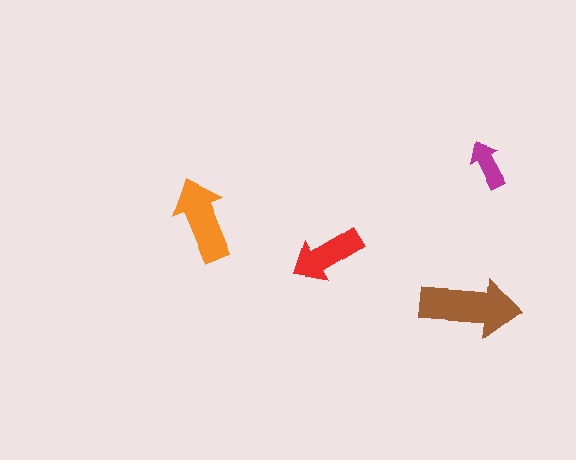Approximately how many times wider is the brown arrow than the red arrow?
About 1.5 times wider.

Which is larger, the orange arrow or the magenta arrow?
The orange one.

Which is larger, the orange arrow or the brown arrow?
The brown one.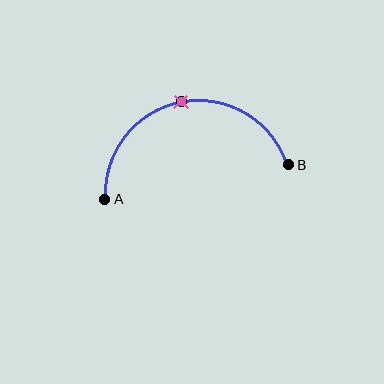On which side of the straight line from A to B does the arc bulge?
The arc bulges above the straight line connecting A and B.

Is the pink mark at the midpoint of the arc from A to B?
Yes. The pink mark lies on the arc at equal arc-length from both A and B — it is the arc midpoint.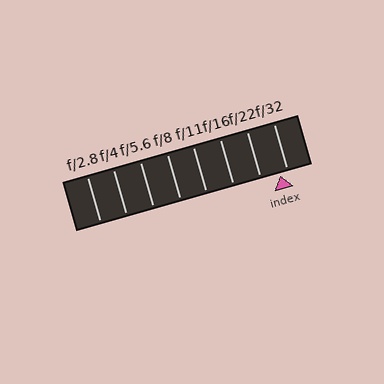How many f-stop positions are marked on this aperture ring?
There are 8 f-stop positions marked.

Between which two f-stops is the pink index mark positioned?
The index mark is between f/22 and f/32.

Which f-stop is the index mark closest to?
The index mark is closest to f/32.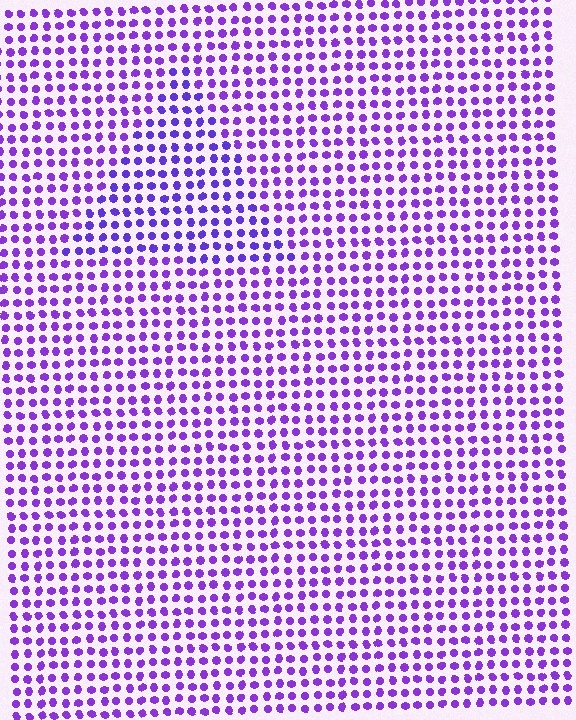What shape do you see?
I see a triangle.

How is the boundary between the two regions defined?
The boundary is defined purely by a slight shift in hue (about 16 degrees). Spacing, size, and orientation are identical on both sides.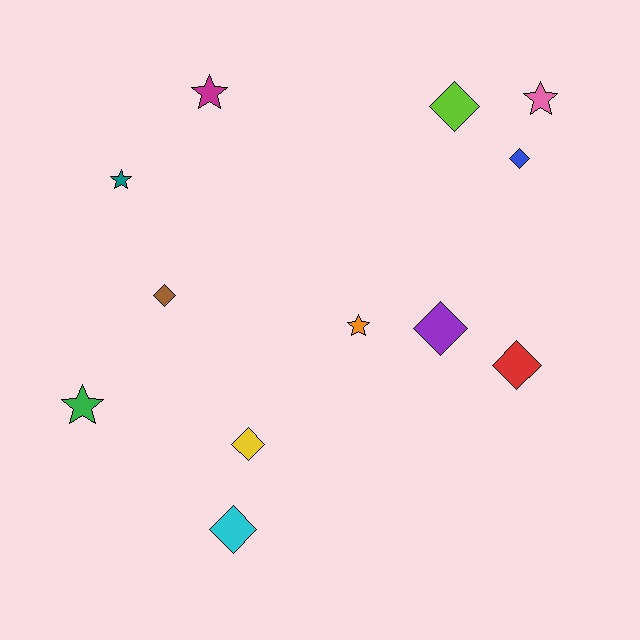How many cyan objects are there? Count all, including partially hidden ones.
There is 1 cyan object.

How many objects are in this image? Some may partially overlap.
There are 12 objects.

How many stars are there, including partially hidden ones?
There are 5 stars.